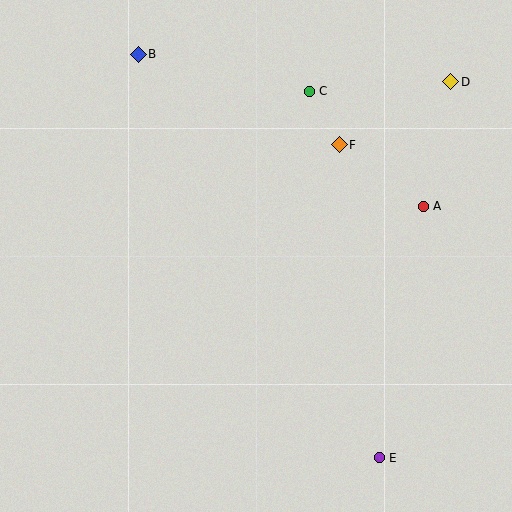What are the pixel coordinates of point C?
Point C is at (309, 91).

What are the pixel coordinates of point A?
Point A is at (423, 206).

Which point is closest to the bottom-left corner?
Point E is closest to the bottom-left corner.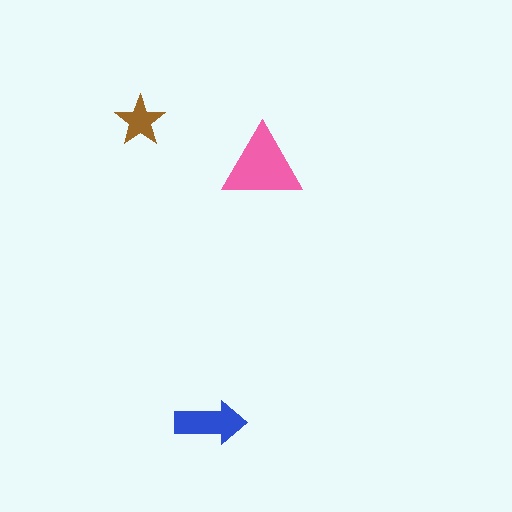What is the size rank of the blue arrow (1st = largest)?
2nd.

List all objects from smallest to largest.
The brown star, the blue arrow, the pink triangle.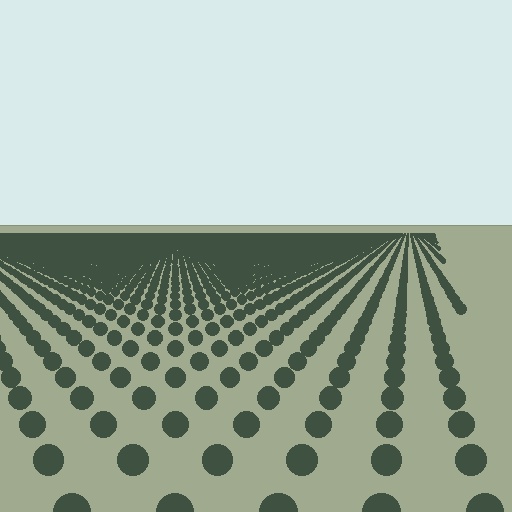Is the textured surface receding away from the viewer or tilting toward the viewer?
The surface is receding away from the viewer. Texture elements get smaller and denser toward the top.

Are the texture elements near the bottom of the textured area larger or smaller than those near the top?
Larger. Near the bottom, elements are closer to the viewer and appear at a bigger on-screen size.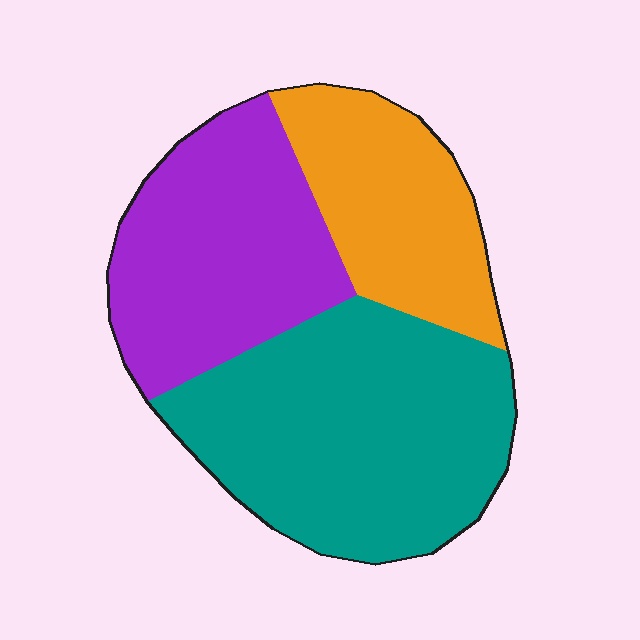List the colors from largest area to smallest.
From largest to smallest: teal, purple, orange.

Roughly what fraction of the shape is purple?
Purple covers roughly 30% of the shape.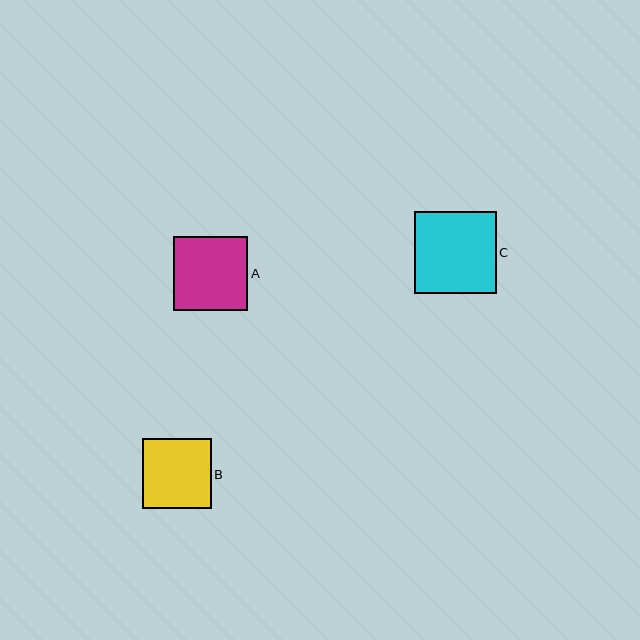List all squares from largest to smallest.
From largest to smallest: C, A, B.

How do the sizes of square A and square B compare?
Square A and square B are approximately the same size.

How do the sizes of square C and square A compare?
Square C and square A are approximately the same size.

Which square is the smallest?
Square B is the smallest with a size of approximately 69 pixels.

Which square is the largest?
Square C is the largest with a size of approximately 81 pixels.